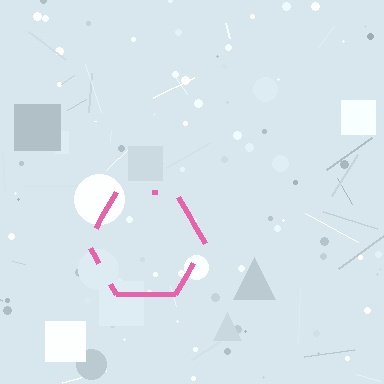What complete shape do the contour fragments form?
The contour fragments form a hexagon.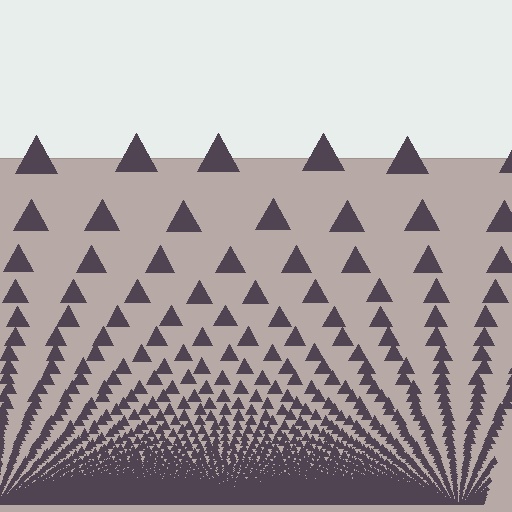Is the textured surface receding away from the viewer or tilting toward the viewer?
The surface appears to tilt toward the viewer. Texture elements get larger and sparser toward the top.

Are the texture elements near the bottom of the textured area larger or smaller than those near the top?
Smaller. The gradient is inverted — elements near the bottom are smaller and denser.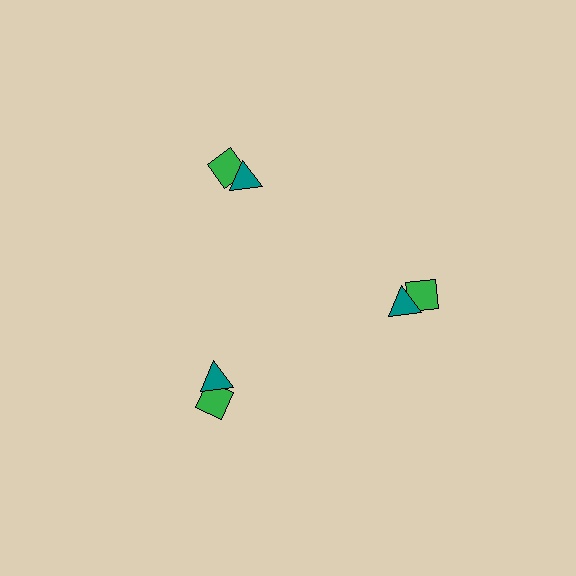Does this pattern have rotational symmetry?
Yes, this pattern has 3-fold rotational symmetry. It looks the same after rotating 120 degrees around the center.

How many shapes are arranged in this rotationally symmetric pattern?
There are 6 shapes, arranged in 3 groups of 2.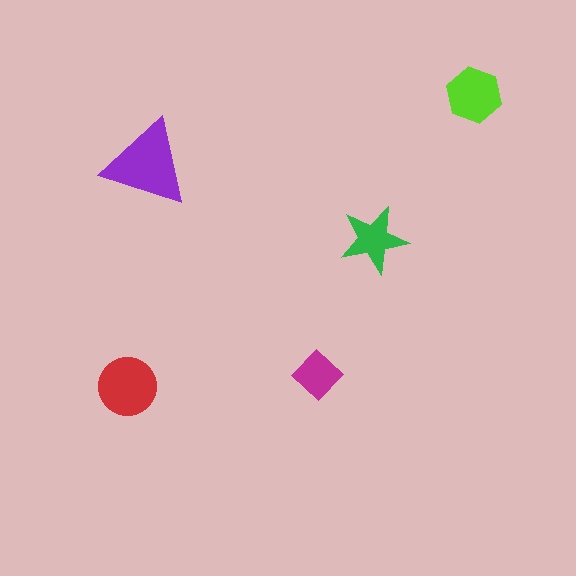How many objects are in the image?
There are 5 objects in the image.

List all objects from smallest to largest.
The magenta diamond, the green star, the lime hexagon, the red circle, the purple triangle.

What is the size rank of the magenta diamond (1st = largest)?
5th.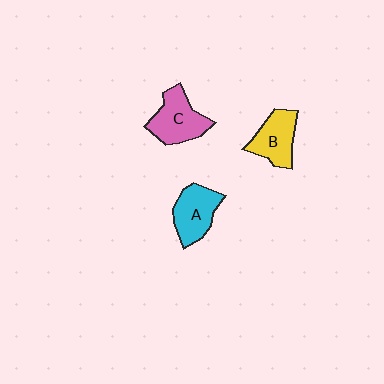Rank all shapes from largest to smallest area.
From largest to smallest: C (pink), A (cyan), B (yellow).